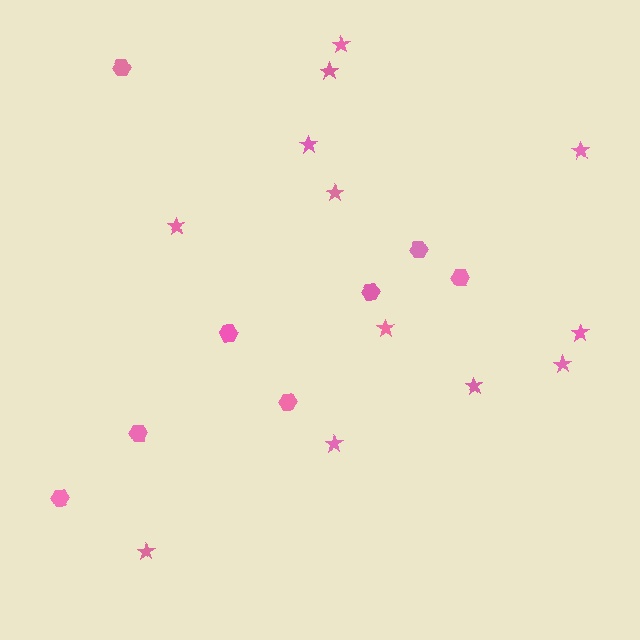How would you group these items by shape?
There are 2 groups: one group of hexagons (8) and one group of stars (12).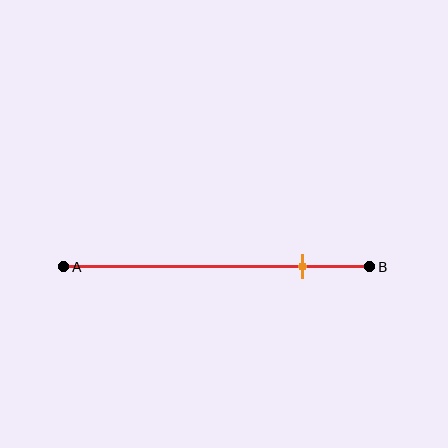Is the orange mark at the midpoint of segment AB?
No, the mark is at about 80% from A, not at the 50% midpoint.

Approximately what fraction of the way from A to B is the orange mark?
The orange mark is approximately 80% of the way from A to B.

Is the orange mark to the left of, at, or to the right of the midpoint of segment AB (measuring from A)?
The orange mark is to the right of the midpoint of segment AB.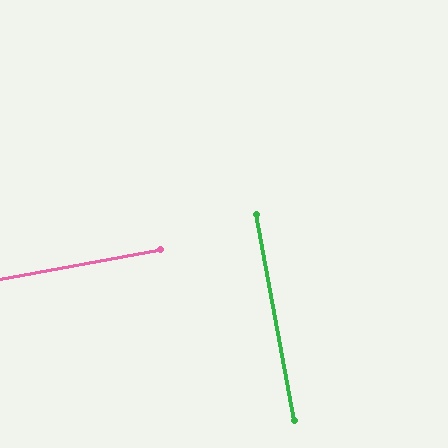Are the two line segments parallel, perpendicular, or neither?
Perpendicular — they meet at approximately 90°.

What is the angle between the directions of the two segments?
Approximately 90 degrees.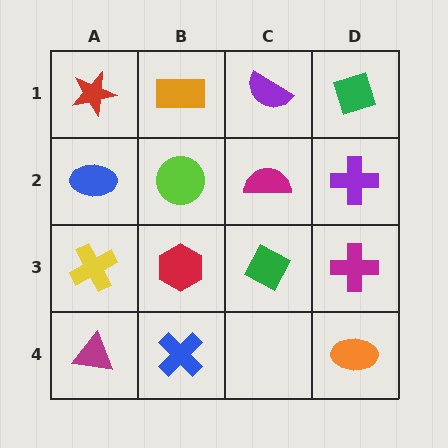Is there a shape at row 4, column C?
No, that cell is empty.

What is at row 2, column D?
A purple cross.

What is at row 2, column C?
A magenta semicircle.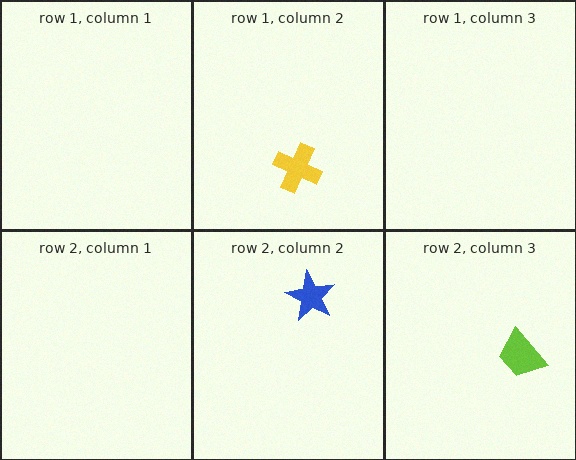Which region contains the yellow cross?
The row 1, column 2 region.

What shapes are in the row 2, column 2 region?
The blue star.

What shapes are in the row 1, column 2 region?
The yellow cross.